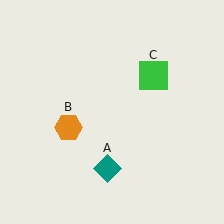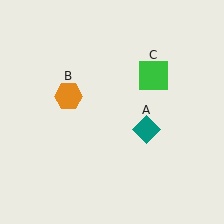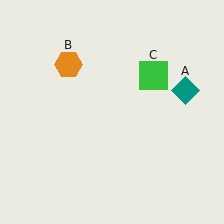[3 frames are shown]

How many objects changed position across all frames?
2 objects changed position: teal diamond (object A), orange hexagon (object B).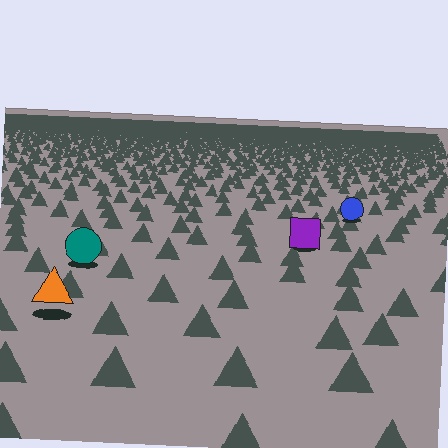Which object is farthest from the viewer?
The blue circle is farthest from the viewer. It appears smaller and the ground texture around it is denser.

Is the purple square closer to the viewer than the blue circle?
Yes. The purple square is closer — you can tell from the texture gradient: the ground texture is coarser near it.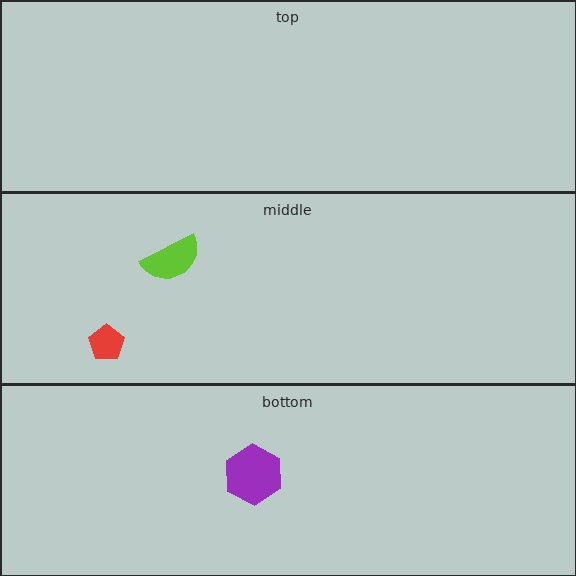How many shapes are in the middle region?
2.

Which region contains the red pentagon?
The middle region.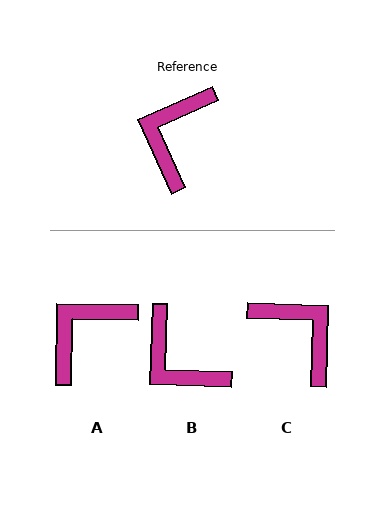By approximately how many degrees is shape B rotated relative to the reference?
Approximately 64 degrees counter-clockwise.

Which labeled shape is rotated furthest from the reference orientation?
C, about 116 degrees away.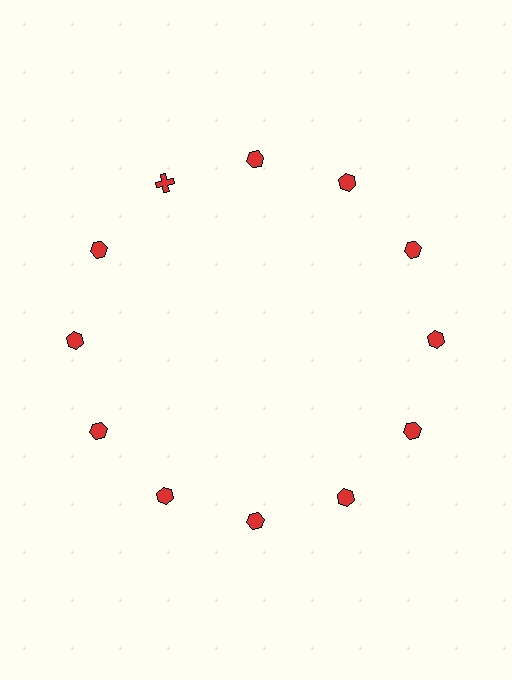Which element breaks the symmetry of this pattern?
The red cross at roughly the 11 o'clock position breaks the symmetry. All other shapes are red hexagons.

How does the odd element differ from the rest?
It has a different shape: cross instead of hexagon.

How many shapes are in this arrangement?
There are 12 shapes arranged in a ring pattern.